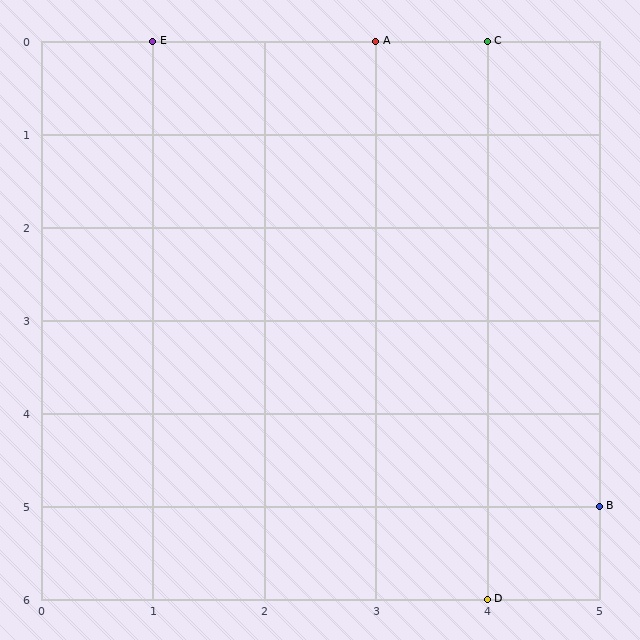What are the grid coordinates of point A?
Point A is at grid coordinates (3, 0).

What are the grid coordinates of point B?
Point B is at grid coordinates (5, 5).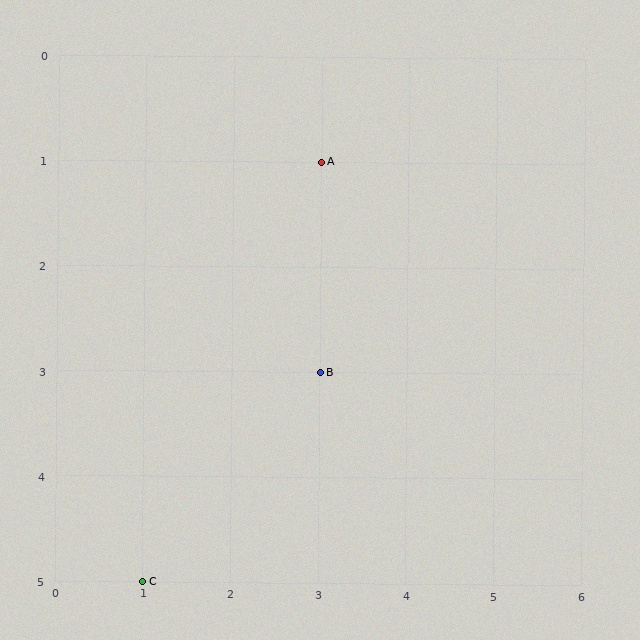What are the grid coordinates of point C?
Point C is at grid coordinates (1, 5).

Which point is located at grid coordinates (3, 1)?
Point A is at (3, 1).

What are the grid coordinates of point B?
Point B is at grid coordinates (3, 3).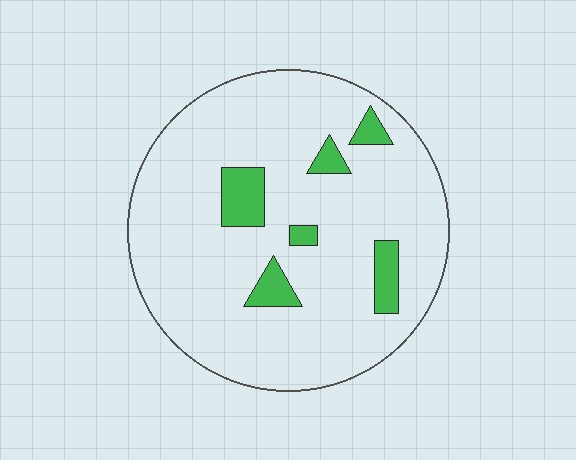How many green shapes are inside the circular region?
6.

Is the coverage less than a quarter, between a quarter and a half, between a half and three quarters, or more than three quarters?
Less than a quarter.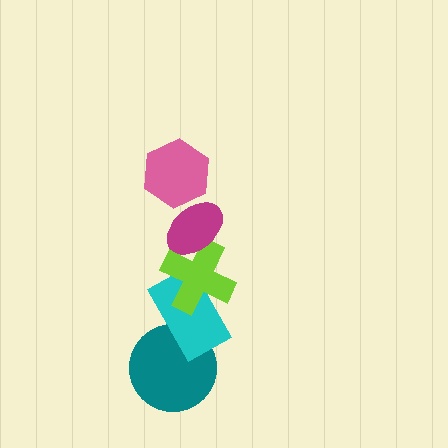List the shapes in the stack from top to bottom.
From top to bottom: the pink hexagon, the magenta ellipse, the lime cross, the cyan rectangle, the teal circle.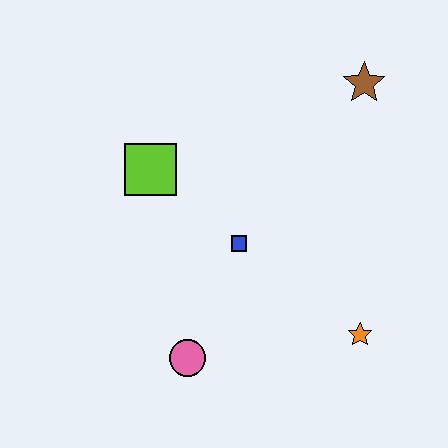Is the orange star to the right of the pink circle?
Yes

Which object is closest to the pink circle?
The blue square is closest to the pink circle.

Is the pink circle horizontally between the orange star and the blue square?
No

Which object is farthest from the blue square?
The brown star is farthest from the blue square.